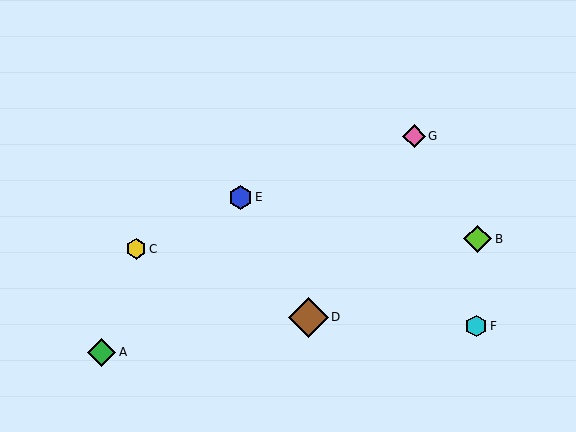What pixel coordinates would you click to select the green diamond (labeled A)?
Click at (102, 352) to select the green diamond A.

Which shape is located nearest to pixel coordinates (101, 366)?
The green diamond (labeled A) at (102, 352) is nearest to that location.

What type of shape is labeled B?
Shape B is a lime diamond.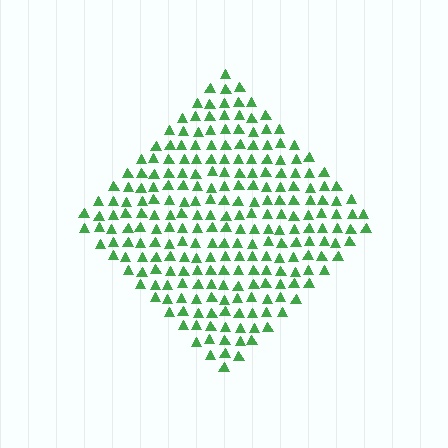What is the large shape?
The large shape is a diamond.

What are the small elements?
The small elements are triangles.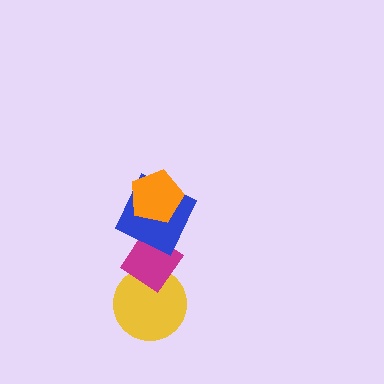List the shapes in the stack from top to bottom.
From top to bottom: the orange pentagon, the blue square, the magenta diamond, the yellow circle.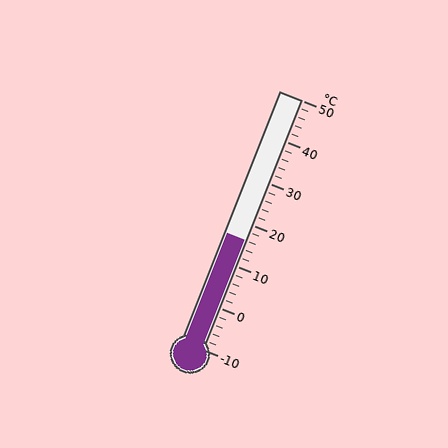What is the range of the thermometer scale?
The thermometer scale ranges from -10°C to 50°C.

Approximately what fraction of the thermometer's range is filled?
The thermometer is filled to approximately 45% of its range.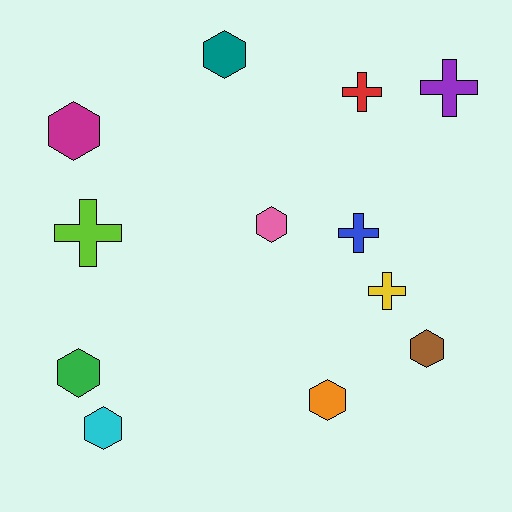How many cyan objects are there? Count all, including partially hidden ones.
There is 1 cyan object.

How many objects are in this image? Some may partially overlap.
There are 12 objects.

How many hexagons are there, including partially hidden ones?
There are 7 hexagons.